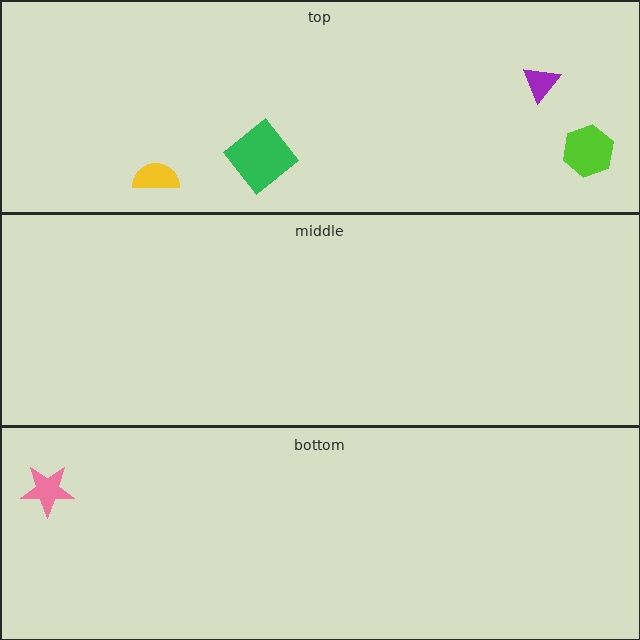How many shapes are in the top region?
4.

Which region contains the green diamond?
The top region.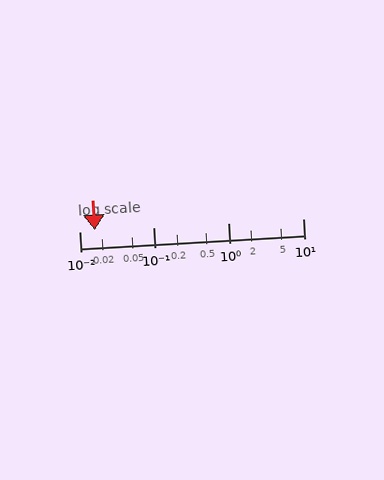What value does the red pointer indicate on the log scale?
The pointer indicates approximately 0.016.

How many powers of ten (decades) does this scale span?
The scale spans 3 decades, from 0.01 to 10.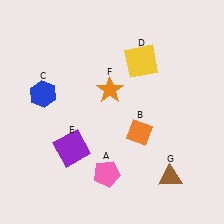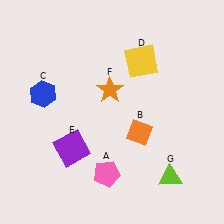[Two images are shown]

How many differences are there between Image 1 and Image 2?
There is 1 difference between the two images.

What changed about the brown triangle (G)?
In Image 1, G is brown. In Image 2, it changed to lime.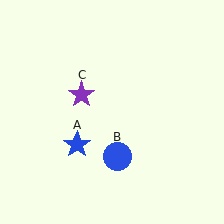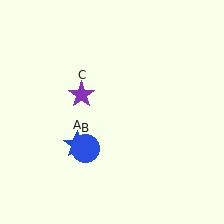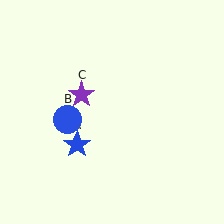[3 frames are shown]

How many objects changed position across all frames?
1 object changed position: blue circle (object B).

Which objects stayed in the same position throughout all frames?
Blue star (object A) and purple star (object C) remained stationary.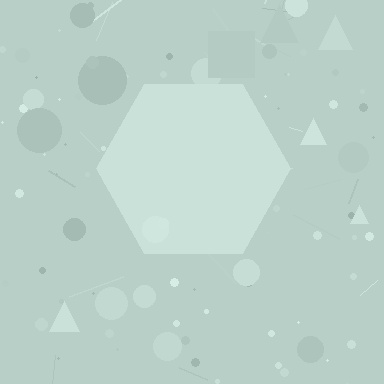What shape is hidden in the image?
A hexagon is hidden in the image.